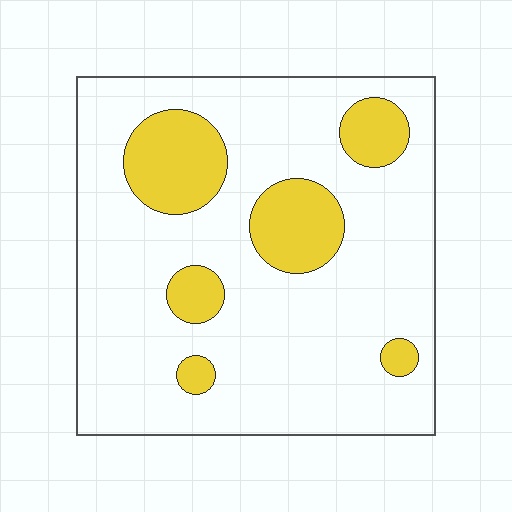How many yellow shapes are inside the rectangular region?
6.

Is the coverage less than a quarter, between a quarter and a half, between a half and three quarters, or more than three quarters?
Less than a quarter.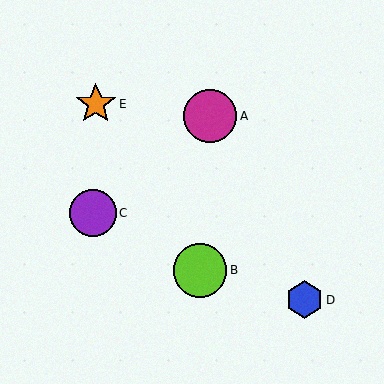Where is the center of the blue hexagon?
The center of the blue hexagon is at (304, 300).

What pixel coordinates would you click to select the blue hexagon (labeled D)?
Click at (304, 300) to select the blue hexagon D.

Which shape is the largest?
The magenta circle (labeled A) is the largest.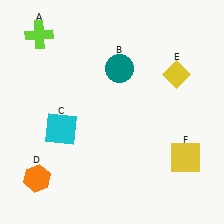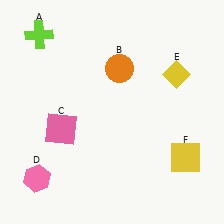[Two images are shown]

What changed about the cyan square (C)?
In Image 1, C is cyan. In Image 2, it changed to pink.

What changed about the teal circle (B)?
In Image 1, B is teal. In Image 2, it changed to orange.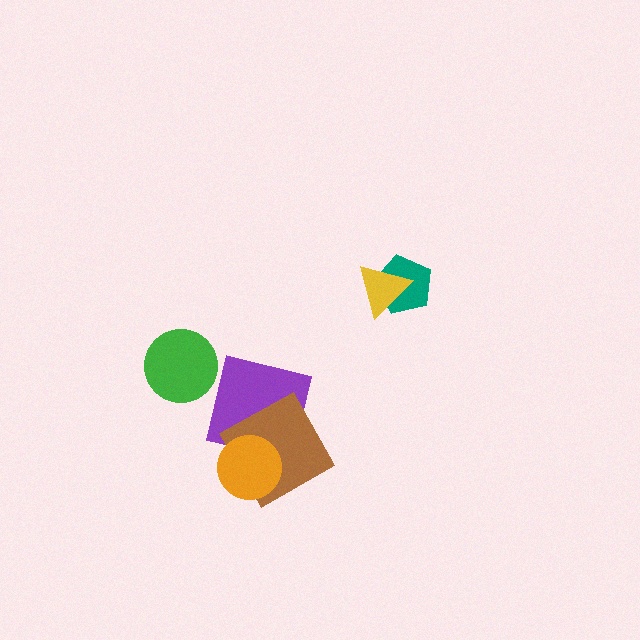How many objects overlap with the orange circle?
2 objects overlap with the orange circle.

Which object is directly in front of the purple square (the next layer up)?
The brown square is directly in front of the purple square.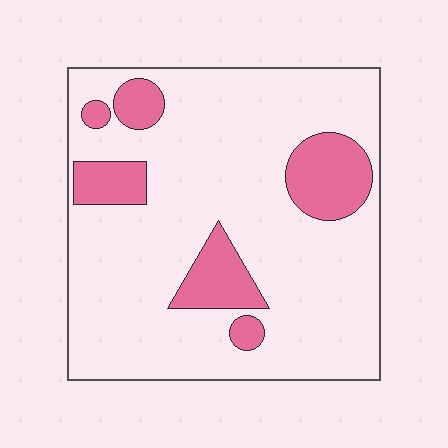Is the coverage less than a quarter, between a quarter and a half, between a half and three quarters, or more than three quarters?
Less than a quarter.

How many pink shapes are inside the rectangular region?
6.